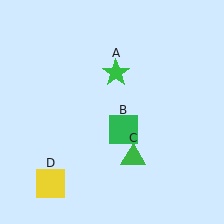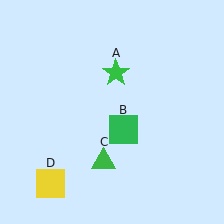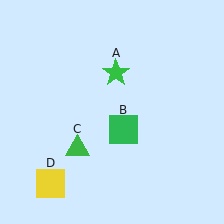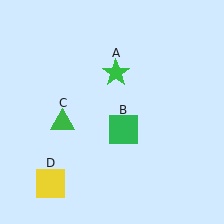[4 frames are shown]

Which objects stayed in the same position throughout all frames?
Green star (object A) and green square (object B) and yellow square (object D) remained stationary.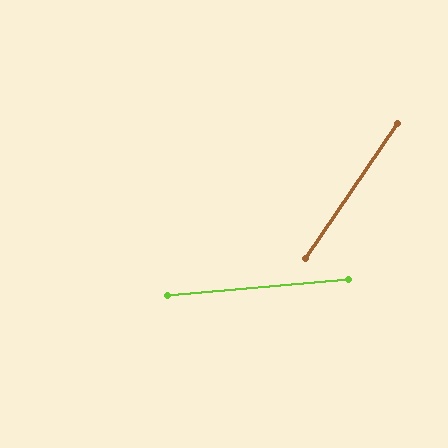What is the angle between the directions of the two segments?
Approximately 51 degrees.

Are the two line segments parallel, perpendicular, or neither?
Neither parallel nor perpendicular — they differ by about 51°.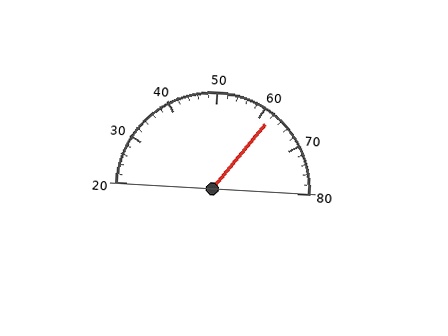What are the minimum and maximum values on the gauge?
The gauge ranges from 20 to 80.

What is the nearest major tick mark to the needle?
The nearest major tick mark is 60.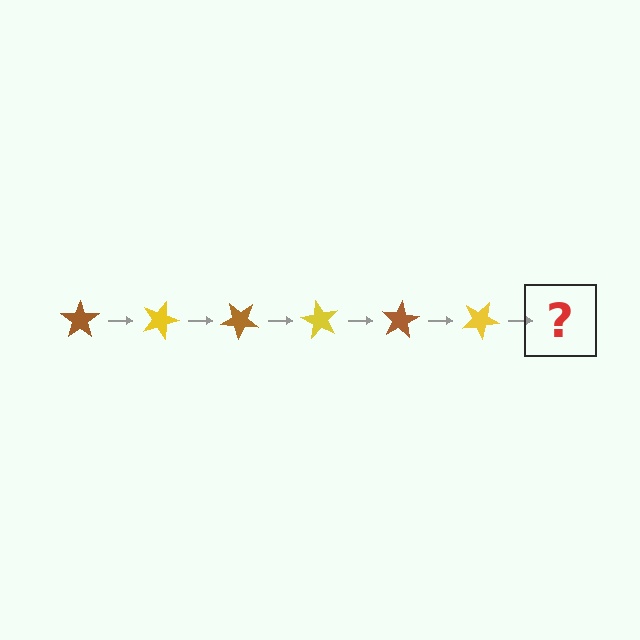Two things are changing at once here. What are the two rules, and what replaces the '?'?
The two rules are that it rotates 20 degrees each step and the color cycles through brown and yellow. The '?' should be a brown star, rotated 120 degrees from the start.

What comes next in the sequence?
The next element should be a brown star, rotated 120 degrees from the start.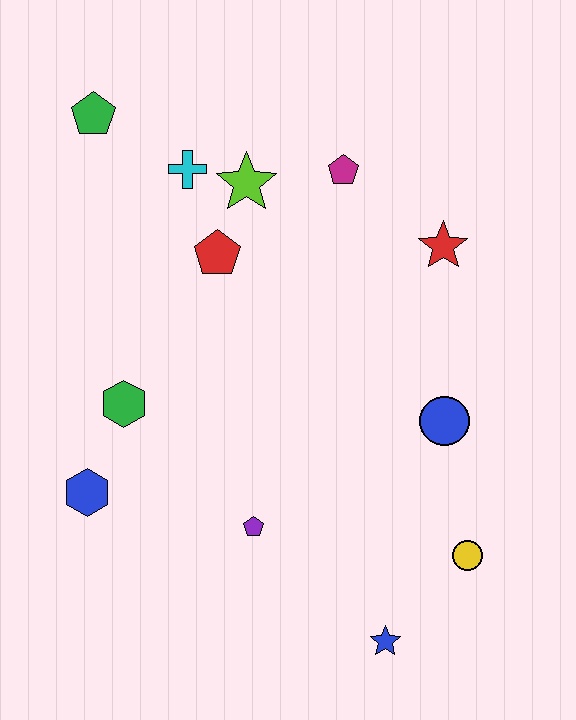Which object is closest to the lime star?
The cyan cross is closest to the lime star.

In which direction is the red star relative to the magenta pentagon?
The red star is to the right of the magenta pentagon.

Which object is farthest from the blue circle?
The green pentagon is farthest from the blue circle.